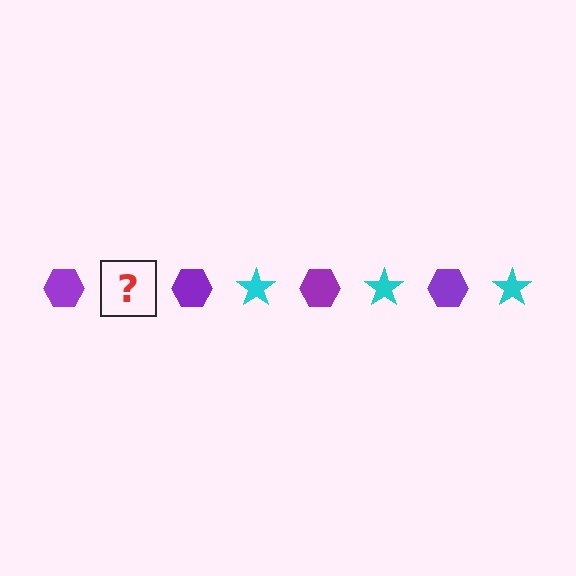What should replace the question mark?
The question mark should be replaced with a cyan star.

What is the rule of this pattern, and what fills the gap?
The rule is that the pattern alternates between purple hexagon and cyan star. The gap should be filled with a cyan star.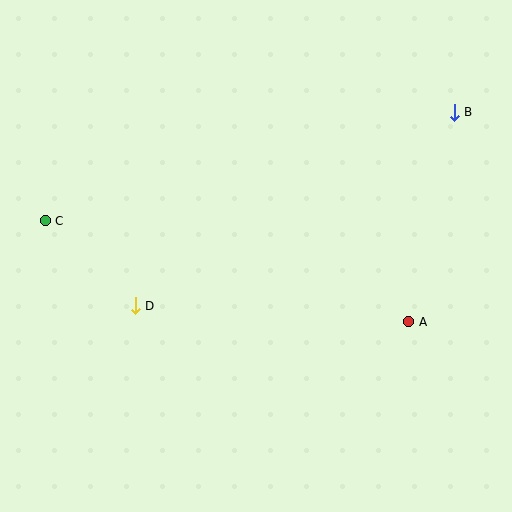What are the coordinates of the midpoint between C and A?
The midpoint between C and A is at (227, 271).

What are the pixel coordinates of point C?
Point C is at (45, 221).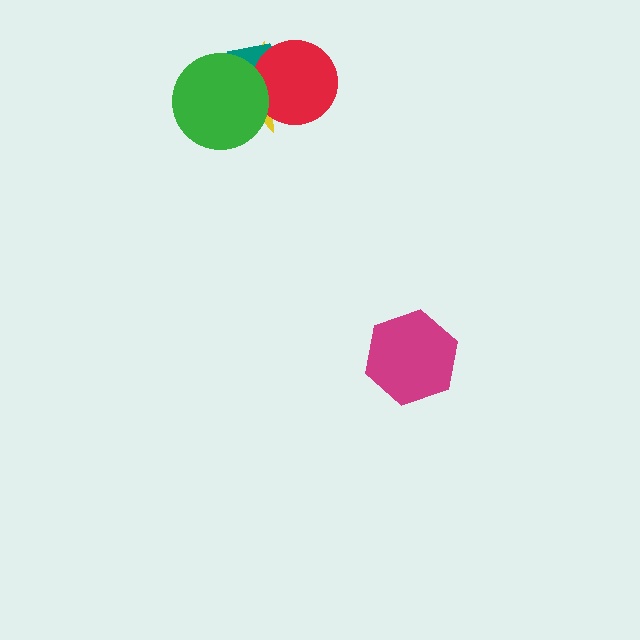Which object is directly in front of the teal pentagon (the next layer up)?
The red circle is directly in front of the teal pentagon.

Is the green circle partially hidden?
No, no other shape covers it.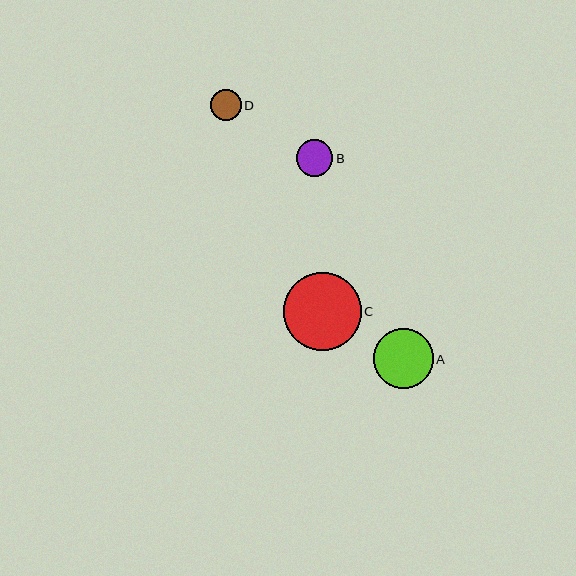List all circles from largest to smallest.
From largest to smallest: C, A, B, D.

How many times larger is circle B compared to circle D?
Circle B is approximately 1.2 times the size of circle D.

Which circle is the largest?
Circle C is the largest with a size of approximately 78 pixels.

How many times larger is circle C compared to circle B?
Circle C is approximately 2.1 times the size of circle B.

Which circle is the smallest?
Circle D is the smallest with a size of approximately 31 pixels.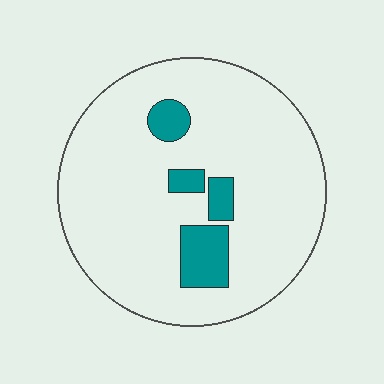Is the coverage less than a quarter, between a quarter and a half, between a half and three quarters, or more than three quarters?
Less than a quarter.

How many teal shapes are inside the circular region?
4.